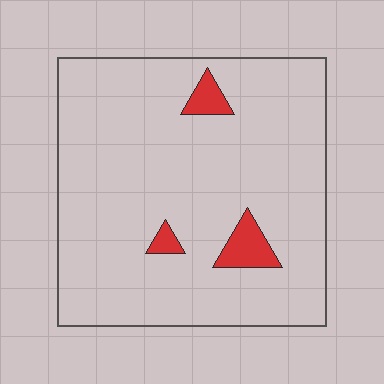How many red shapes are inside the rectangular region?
3.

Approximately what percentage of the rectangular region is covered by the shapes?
Approximately 5%.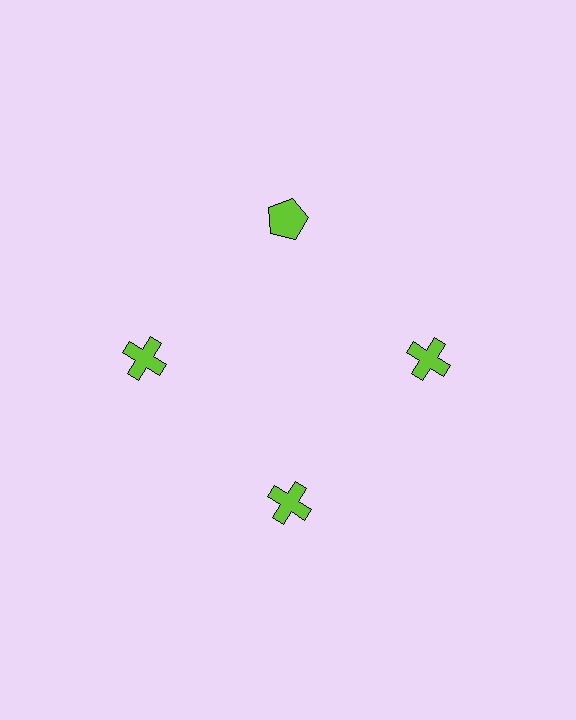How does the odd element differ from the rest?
It has a different shape: pentagon instead of cross.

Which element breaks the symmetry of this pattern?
The lime pentagon at roughly the 12 o'clock position breaks the symmetry. All other shapes are lime crosses.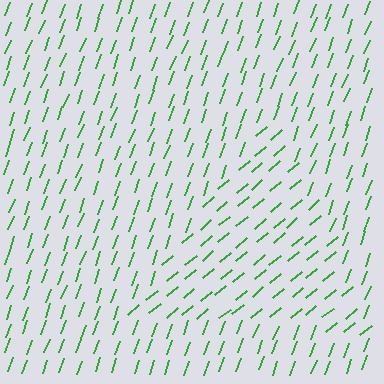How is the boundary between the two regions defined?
The boundary is defined purely by a change in line orientation (approximately 30 degrees difference). All lines are the same color and thickness.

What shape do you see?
I see a triangle.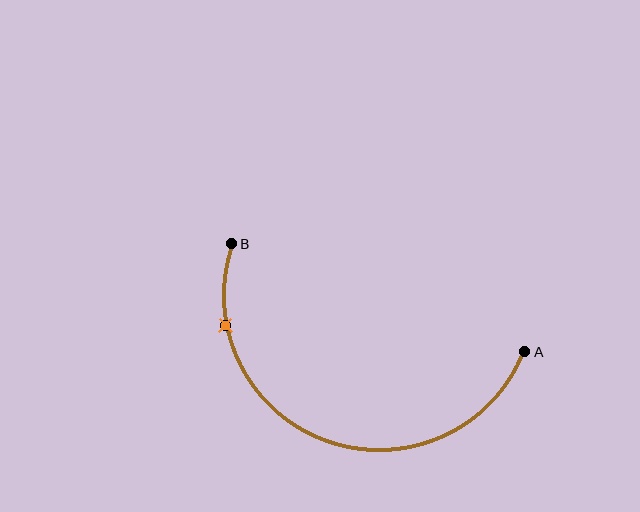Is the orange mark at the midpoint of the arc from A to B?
No. The orange mark lies on the arc but is closer to endpoint B. The arc midpoint would be at the point on the curve equidistant along the arc from both A and B.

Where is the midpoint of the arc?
The arc midpoint is the point on the curve farthest from the straight line joining A and B. It sits below that line.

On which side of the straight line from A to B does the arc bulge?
The arc bulges below the straight line connecting A and B.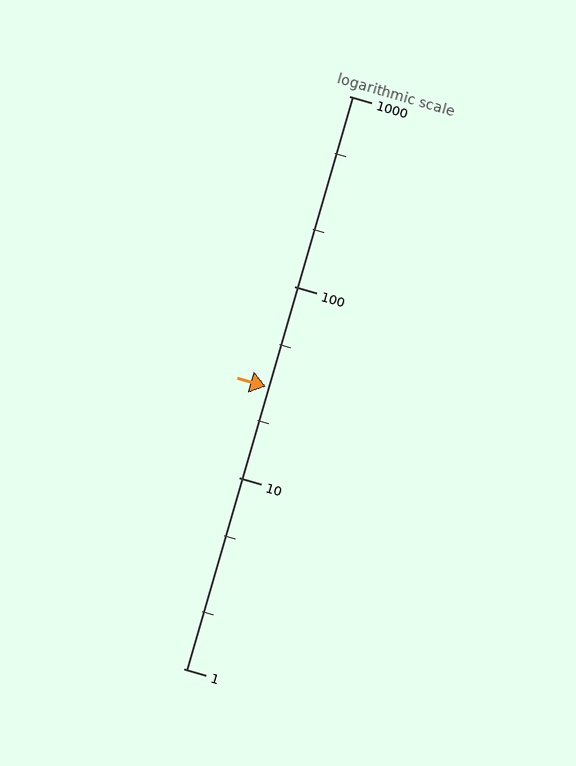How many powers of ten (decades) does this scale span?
The scale spans 3 decades, from 1 to 1000.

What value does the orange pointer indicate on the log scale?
The pointer indicates approximately 30.